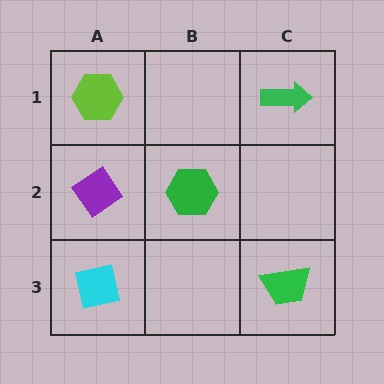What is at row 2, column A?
A purple diamond.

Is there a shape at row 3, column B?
No, that cell is empty.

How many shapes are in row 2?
2 shapes.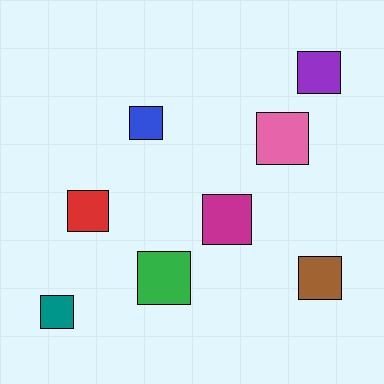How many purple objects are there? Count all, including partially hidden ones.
There is 1 purple object.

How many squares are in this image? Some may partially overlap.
There are 8 squares.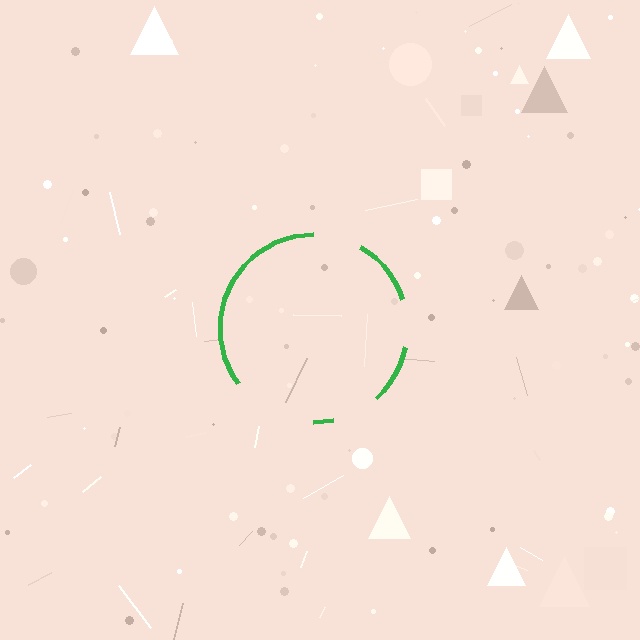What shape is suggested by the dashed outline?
The dashed outline suggests a circle.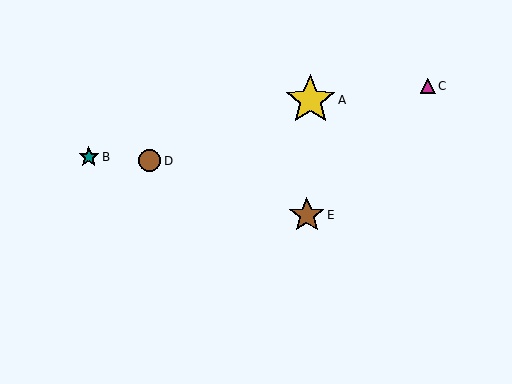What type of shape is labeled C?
Shape C is a magenta triangle.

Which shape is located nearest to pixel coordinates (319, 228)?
The brown star (labeled E) at (307, 215) is nearest to that location.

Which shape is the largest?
The yellow star (labeled A) is the largest.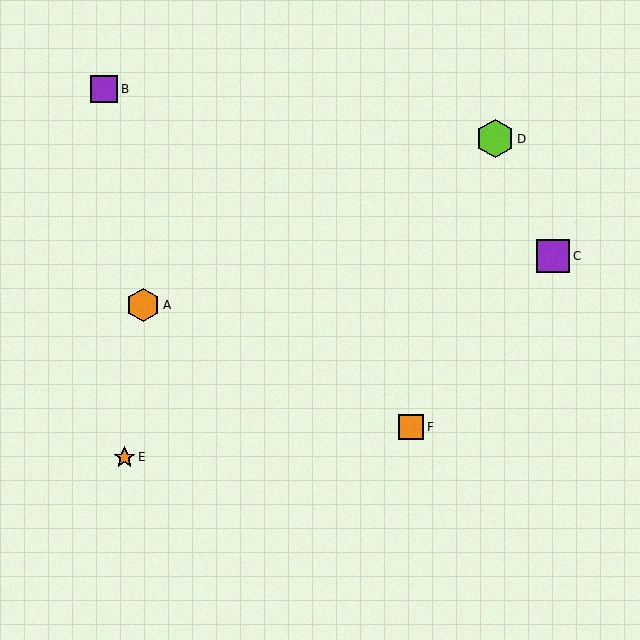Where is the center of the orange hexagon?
The center of the orange hexagon is at (143, 305).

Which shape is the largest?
The lime hexagon (labeled D) is the largest.